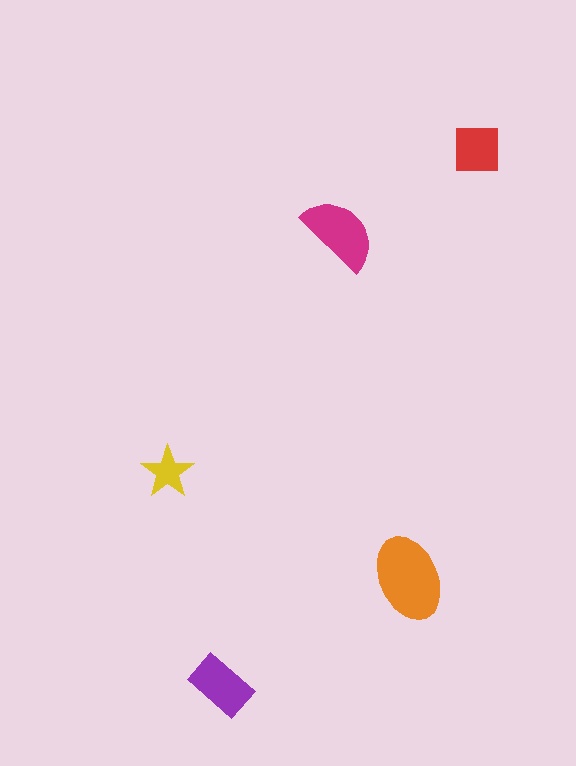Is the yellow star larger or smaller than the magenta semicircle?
Smaller.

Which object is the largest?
The orange ellipse.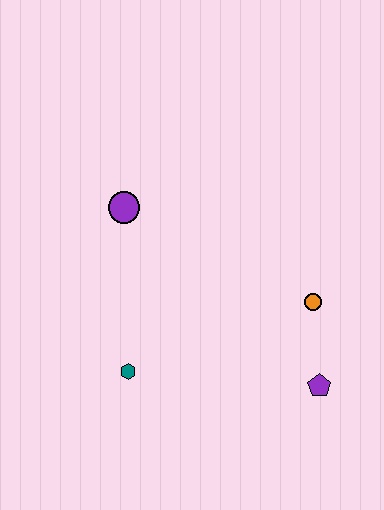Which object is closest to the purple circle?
The teal hexagon is closest to the purple circle.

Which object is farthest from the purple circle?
The purple pentagon is farthest from the purple circle.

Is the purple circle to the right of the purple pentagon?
No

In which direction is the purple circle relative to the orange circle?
The purple circle is to the left of the orange circle.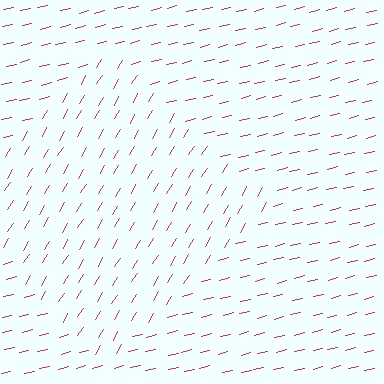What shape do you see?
I see a diamond.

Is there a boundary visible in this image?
Yes, there is a texture boundary formed by a change in line orientation.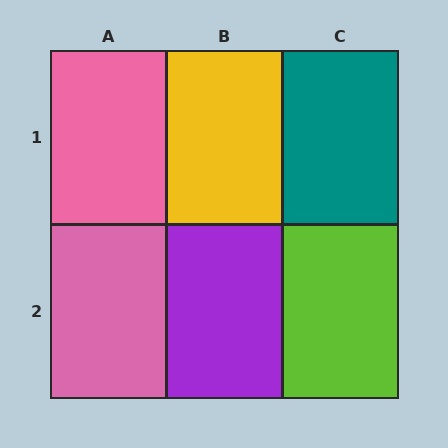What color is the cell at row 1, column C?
Teal.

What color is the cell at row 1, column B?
Yellow.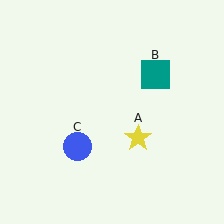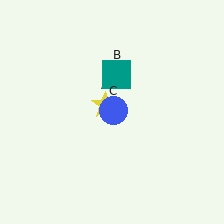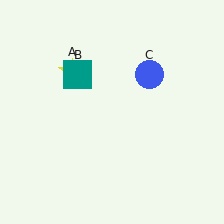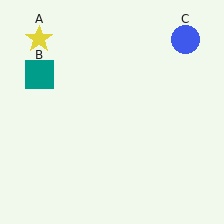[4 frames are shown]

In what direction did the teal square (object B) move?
The teal square (object B) moved left.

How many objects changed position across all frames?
3 objects changed position: yellow star (object A), teal square (object B), blue circle (object C).